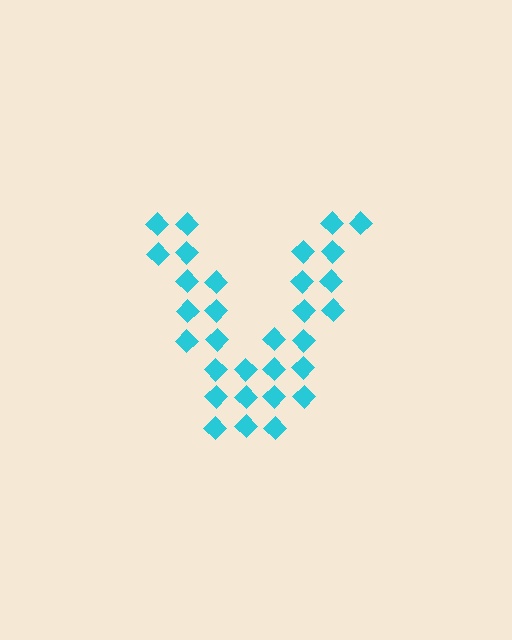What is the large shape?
The large shape is the letter V.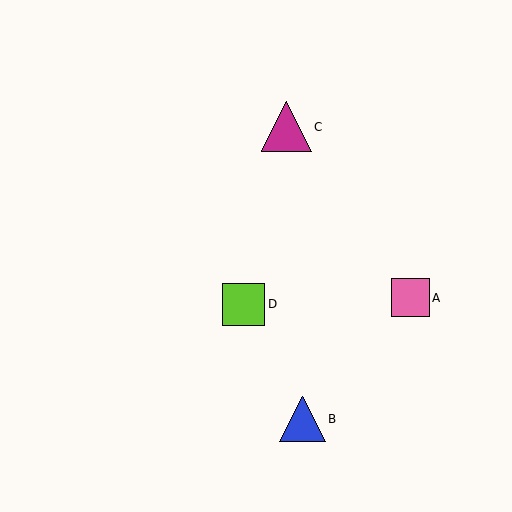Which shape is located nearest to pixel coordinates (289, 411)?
The blue triangle (labeled B) at (303, 419) is nearest to that location.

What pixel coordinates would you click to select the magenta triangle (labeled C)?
Click at (286, 127) to select the magenta triangle C.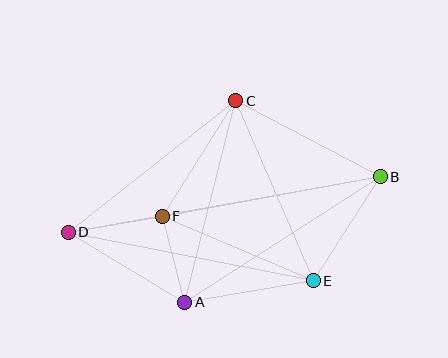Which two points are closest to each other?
Points A and F are closest to each other.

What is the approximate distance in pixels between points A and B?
The distance between A and B is approximately 232 pixels.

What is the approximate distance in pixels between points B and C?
The distance between B and C is approximately 163 pixels.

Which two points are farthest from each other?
Points B and D are farthest from each other.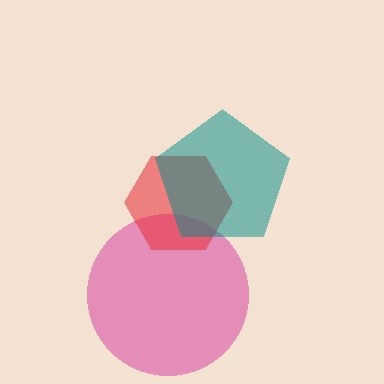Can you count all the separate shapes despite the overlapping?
Yes, there are 3 separate shapes.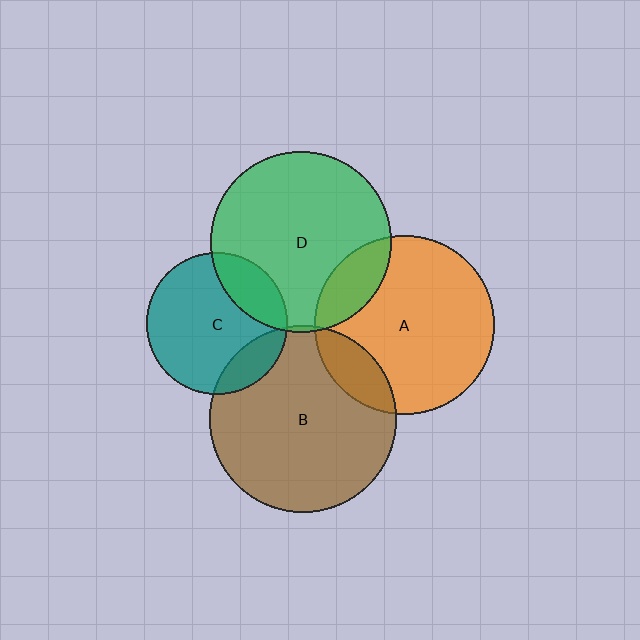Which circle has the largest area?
Circle B (brown).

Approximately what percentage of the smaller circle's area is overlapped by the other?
Approximately 20%.